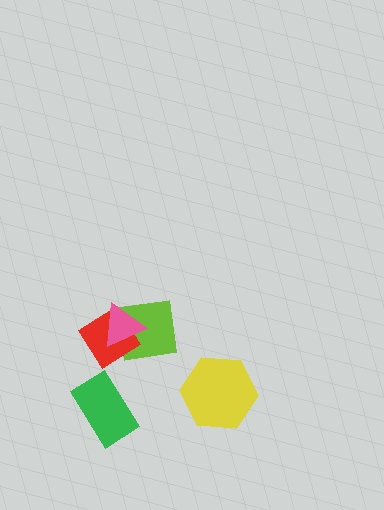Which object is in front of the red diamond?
The pink triangle is in front of the red diamond.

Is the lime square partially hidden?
Yes, it is partially covered by another shape.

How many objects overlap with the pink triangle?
2 objects overlap with the pink triangle.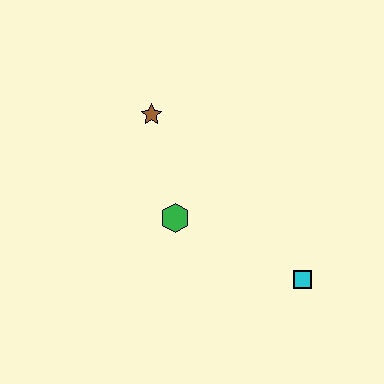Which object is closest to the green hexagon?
The brown star is closest to the green hexagon.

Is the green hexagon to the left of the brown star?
No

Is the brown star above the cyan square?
Yes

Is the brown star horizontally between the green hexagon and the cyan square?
No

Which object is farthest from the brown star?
The cyan square is farthest from the brown star.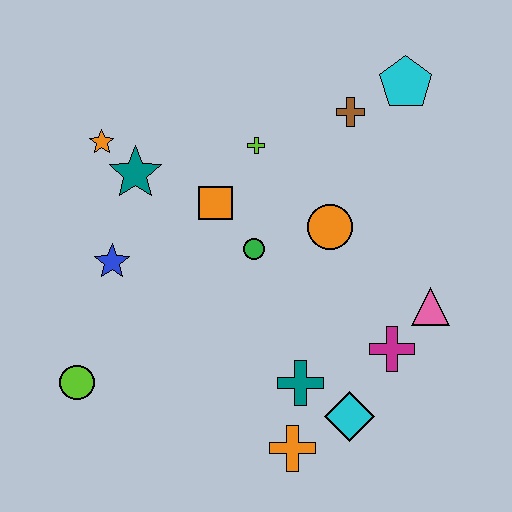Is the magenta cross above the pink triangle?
No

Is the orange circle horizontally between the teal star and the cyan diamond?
Yes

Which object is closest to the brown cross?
The cyan pentagon is closest to the brown cross.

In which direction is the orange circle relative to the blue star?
The orange circle is to the right of the blue star.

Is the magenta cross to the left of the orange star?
No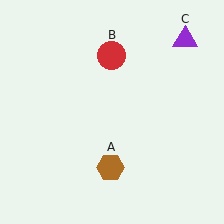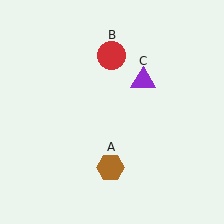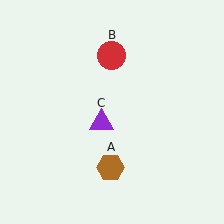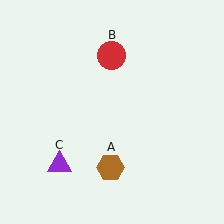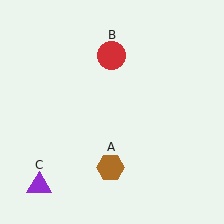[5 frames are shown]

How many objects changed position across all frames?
1 object changed position: purple triangle (object C).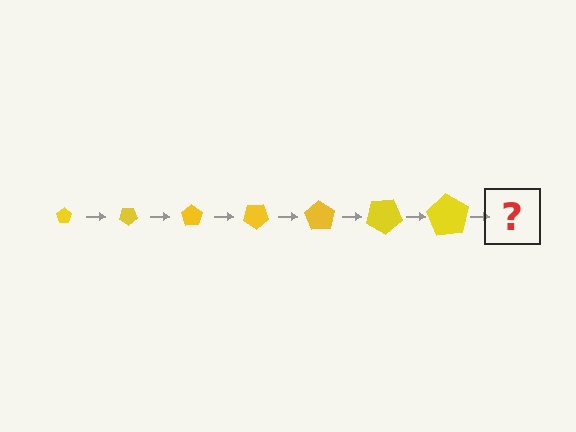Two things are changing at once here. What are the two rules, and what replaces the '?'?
The two rules are that the pentagon grows larger each step and it rotates 35 degrees each step. The '?' should be a pentagon, larger than the previous one and rotated 245 degrees from the start.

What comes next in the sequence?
The next element should be a pentagon, larger than the previous one and rotated 245 degrees from the start.